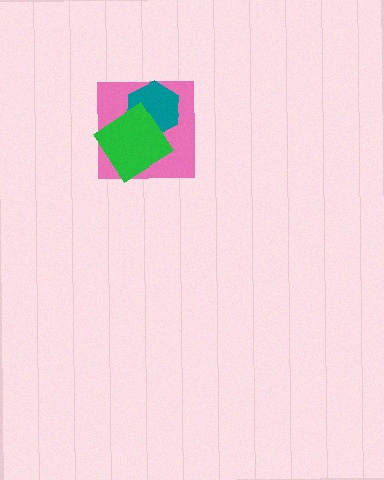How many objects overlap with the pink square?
2 objects overlap with the pink square.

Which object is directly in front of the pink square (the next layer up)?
The teal hexagon is directly in front of the pink square.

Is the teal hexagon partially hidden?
Yes, it is partially covered by another shape.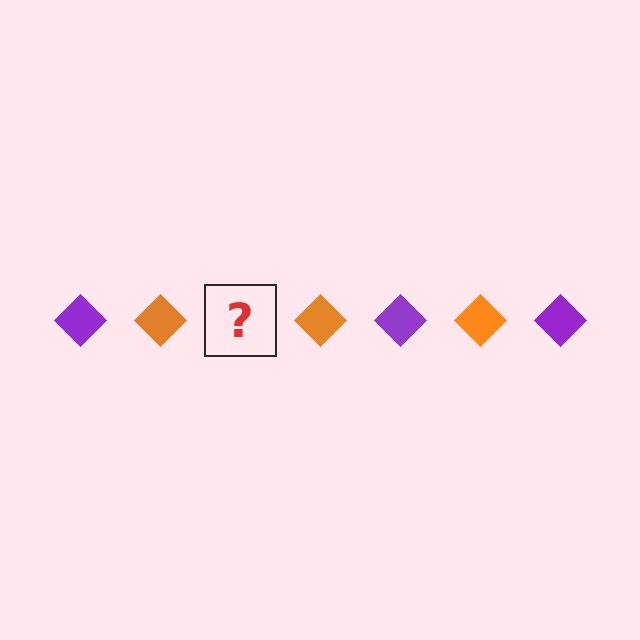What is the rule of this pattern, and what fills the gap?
The rule is that the pattern cycles through purple, orange diamonds. The gap should be filled with a purple diamond.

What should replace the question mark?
The question mark should be replaced with a purple diamond.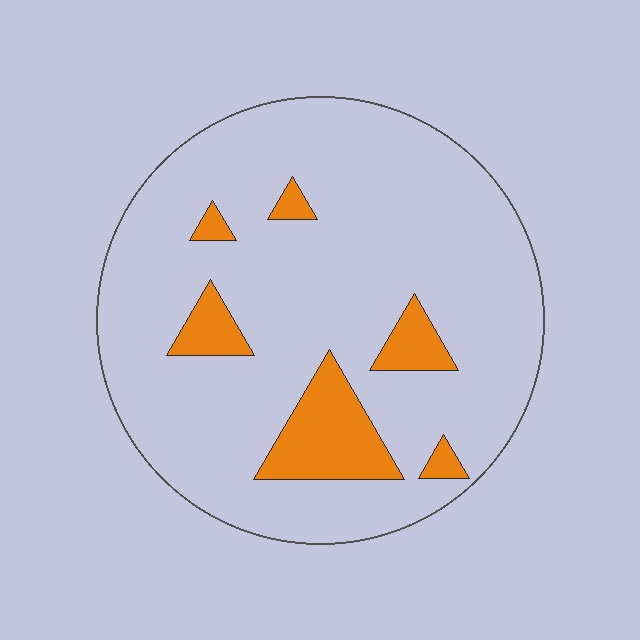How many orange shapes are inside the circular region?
6.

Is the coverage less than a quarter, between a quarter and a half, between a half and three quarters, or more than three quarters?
Less than a quarter.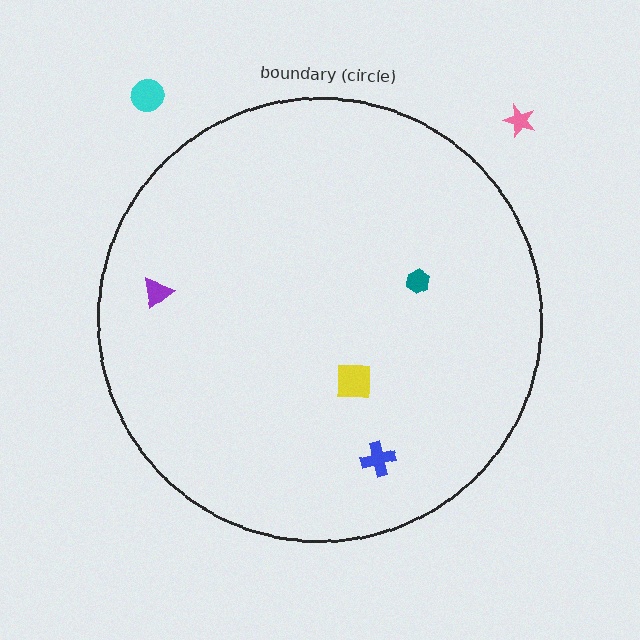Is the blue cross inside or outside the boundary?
Inside.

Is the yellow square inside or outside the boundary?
Inside.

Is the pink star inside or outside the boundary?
Outside.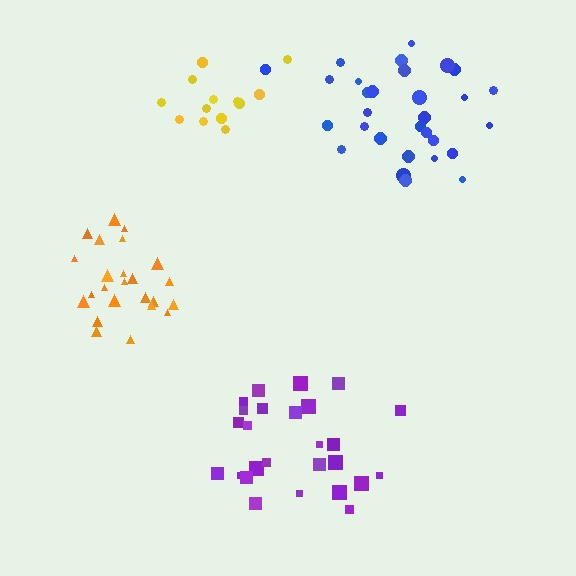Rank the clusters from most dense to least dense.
orange, yellow, blue, purple.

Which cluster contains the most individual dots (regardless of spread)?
Blue (30).